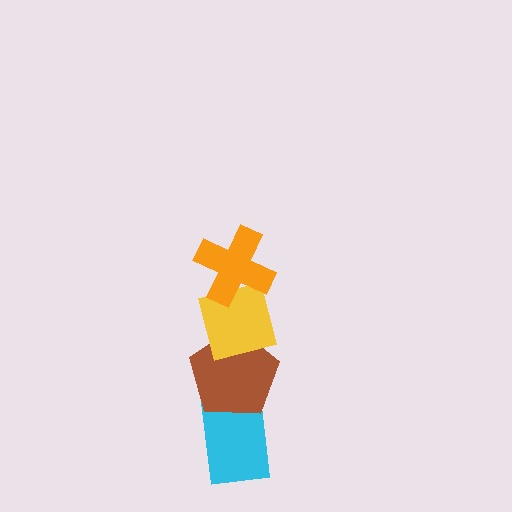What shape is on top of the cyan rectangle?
The brown pentagon is on top of the cyan rectangle.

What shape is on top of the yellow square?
The orange cross is on top of the yellow square.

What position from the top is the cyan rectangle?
The cyan rectangle is 4th from the top.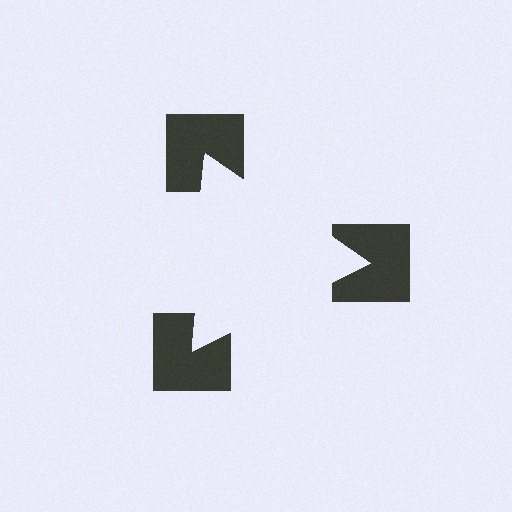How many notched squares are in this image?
There are 3 — one at each vertex of the illusory triangle.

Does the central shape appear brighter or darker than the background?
It typically appears slightly brighter than the background, even though no actual brightness change is drawn.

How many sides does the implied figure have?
3 sides.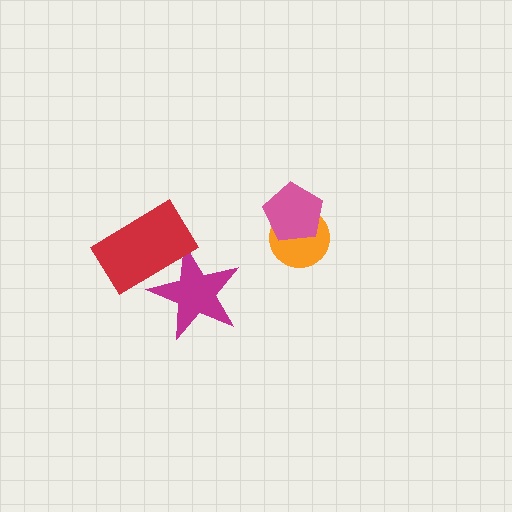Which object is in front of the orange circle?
The pink pentagon is in front of the orange circle.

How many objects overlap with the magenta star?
1 object overlaps with the magenta star.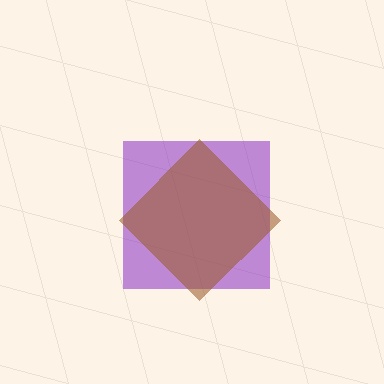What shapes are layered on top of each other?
The layered shapes are: a purple square, a brown diamond.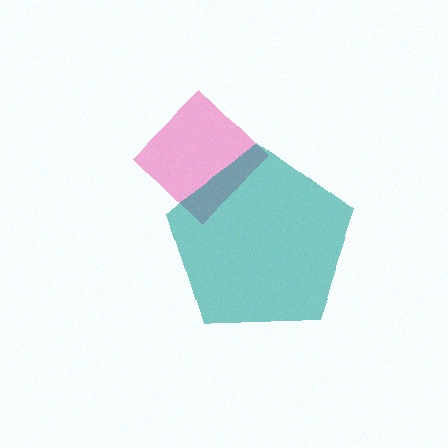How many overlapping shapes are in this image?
There are 2 overlapping shapes in the image.